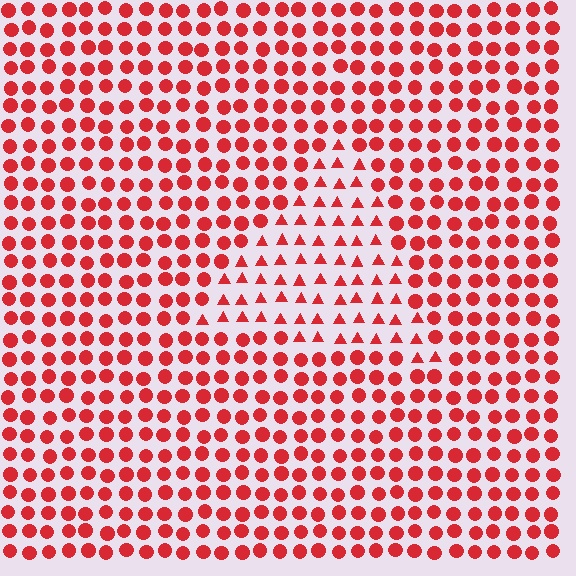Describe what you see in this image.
The image is filled with small red elements arranged in a uniform grid. A triangle-shaped region contains triangles, while the surrounding area contains circles. The boundary is defined purely by the change in element shape.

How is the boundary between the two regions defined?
The boundary is defined by a change in element shape: triangles inside vs. circles outside. All elements share the same color and spacing.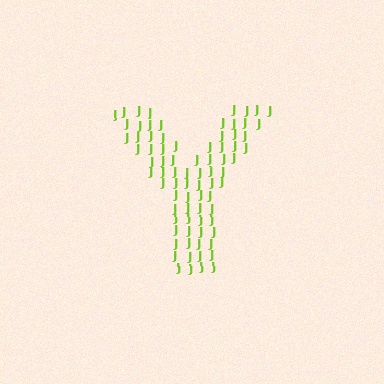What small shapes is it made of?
It is made of small letter J's.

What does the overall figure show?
The overall figure shows the letter Y.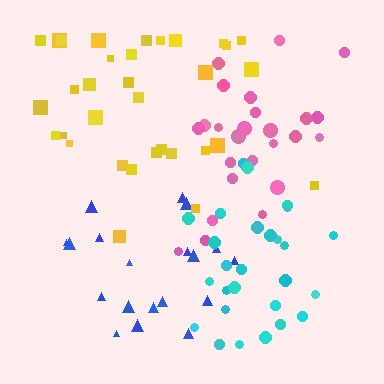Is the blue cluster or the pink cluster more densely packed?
Blue.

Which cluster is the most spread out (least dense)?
Yellow.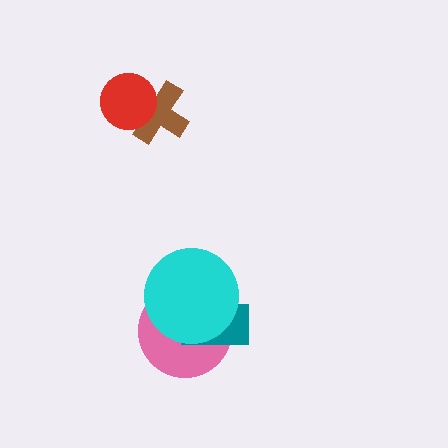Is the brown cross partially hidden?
Yes, it is partially covered by another shape.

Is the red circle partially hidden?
No, no other shape covers it.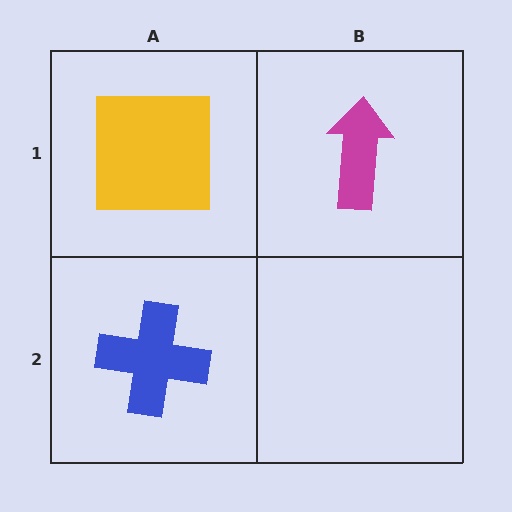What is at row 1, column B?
A magenta arrow.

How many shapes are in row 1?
2 shapes.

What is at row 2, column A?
A blue cross.